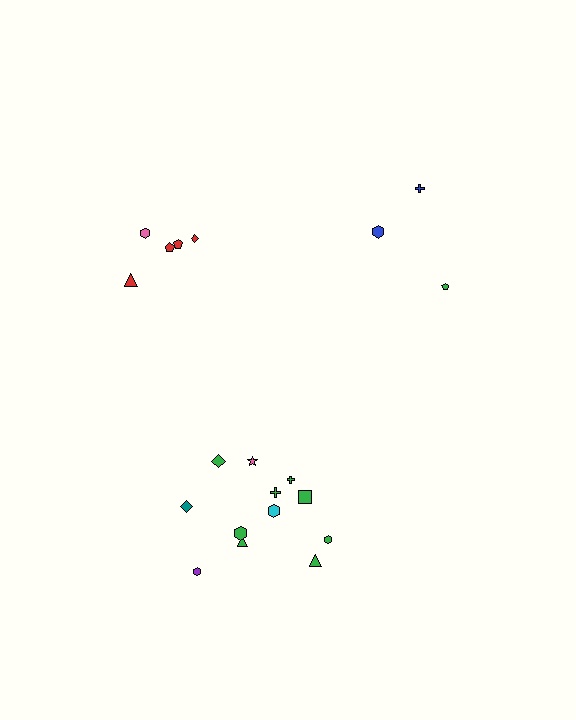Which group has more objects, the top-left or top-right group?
The top-left group.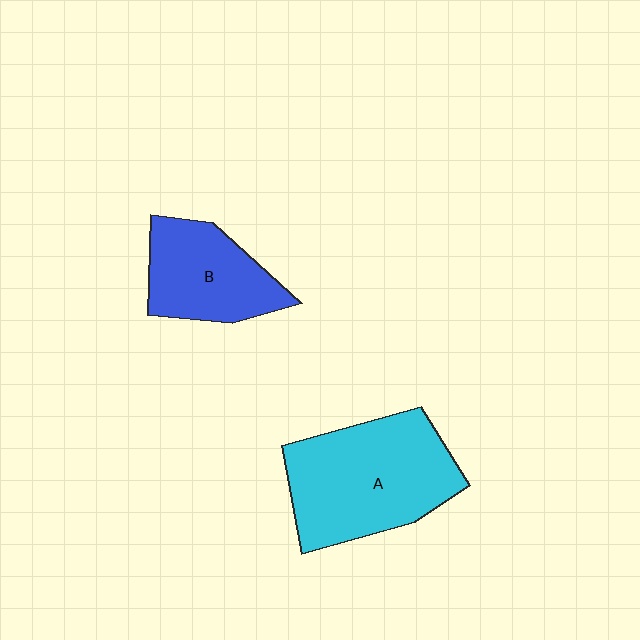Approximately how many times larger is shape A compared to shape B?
Approximately 1.6 times.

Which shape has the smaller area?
Shape B (blue).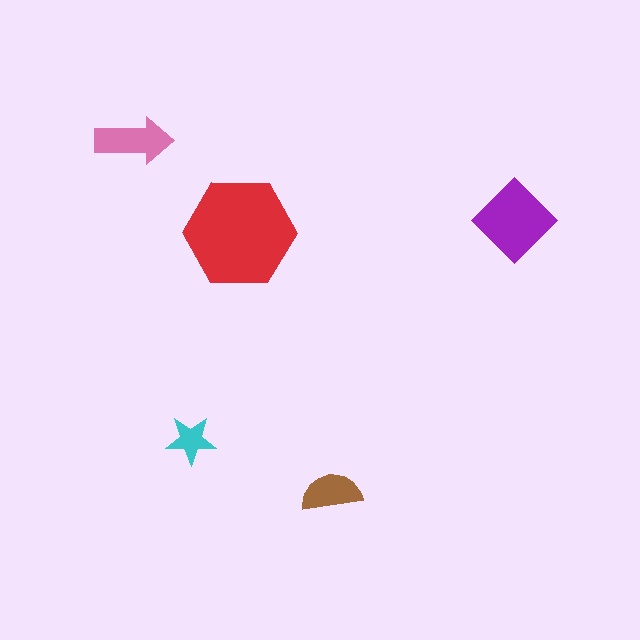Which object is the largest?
The red hexagon.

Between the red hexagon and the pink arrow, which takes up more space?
The red hexagon.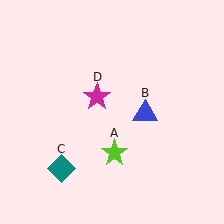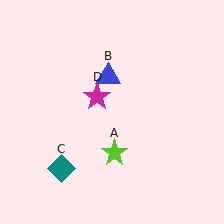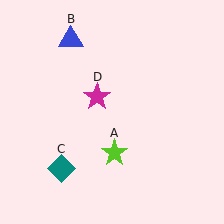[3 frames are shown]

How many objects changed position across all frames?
1 object changed position: blue triangle (object B).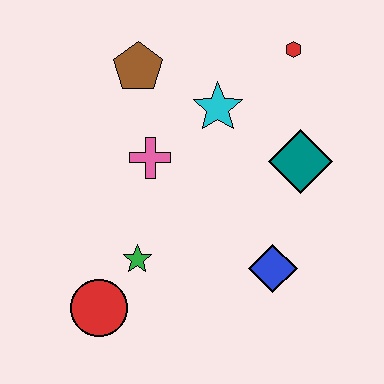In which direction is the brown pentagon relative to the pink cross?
The brown pentagon is above the pink cross.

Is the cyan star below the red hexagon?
Yes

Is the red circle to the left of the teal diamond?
Yes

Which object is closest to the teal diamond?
The cyan star is closest to the teal diamond.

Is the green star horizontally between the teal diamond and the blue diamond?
No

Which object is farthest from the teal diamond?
The red circle is farthest from the teal diamond.